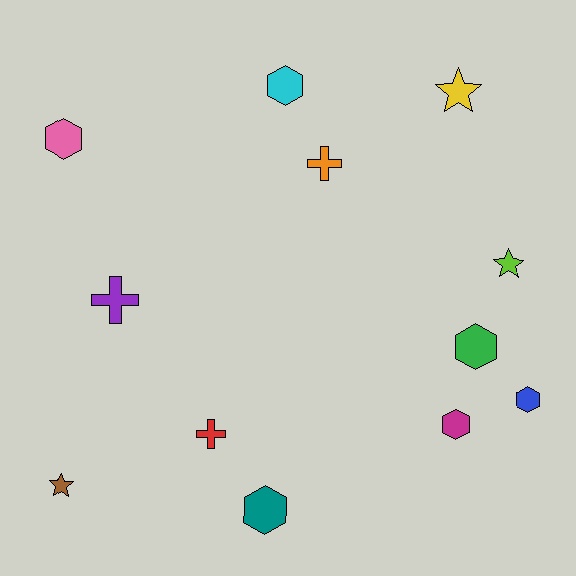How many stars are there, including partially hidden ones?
There are 3 stars.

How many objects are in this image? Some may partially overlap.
There are 12 objects.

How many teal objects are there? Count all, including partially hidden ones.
There is 1 teal object.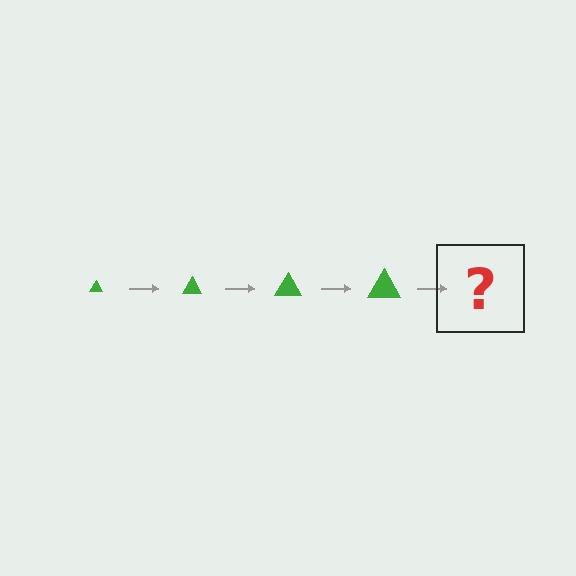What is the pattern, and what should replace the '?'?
The pattern is that the triangle gets progressively larger each step. The '?' should be a green triangle, larger than the previous one.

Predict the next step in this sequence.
The next step is a green triangle, larger than the previous one.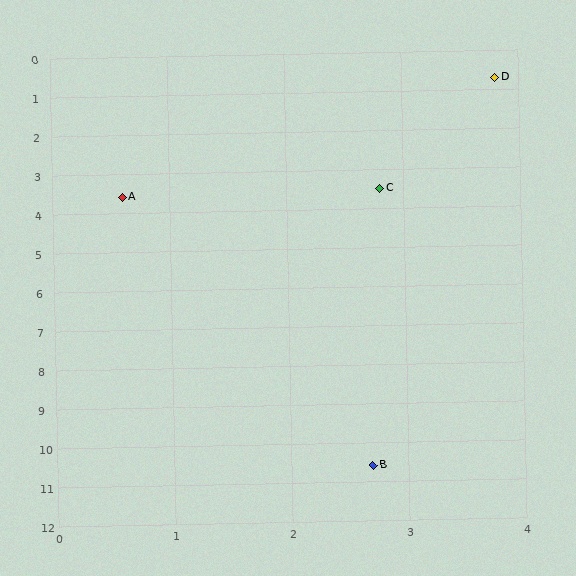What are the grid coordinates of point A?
Point A is at approximately (0.6, 3.6).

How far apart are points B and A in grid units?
Points B and A are about 7.3 grid units apart.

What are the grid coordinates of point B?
Point B is at approximately (2.7, 10.6).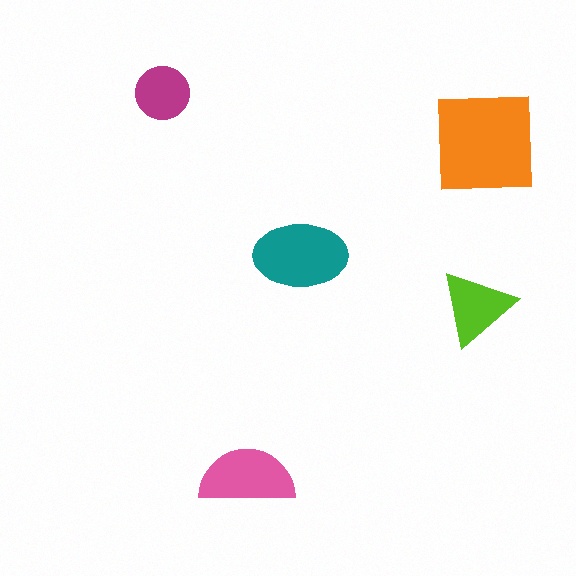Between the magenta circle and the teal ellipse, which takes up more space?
The teal ellipse.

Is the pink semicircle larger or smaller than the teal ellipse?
Smaller.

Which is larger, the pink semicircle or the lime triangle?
The pink semicircle.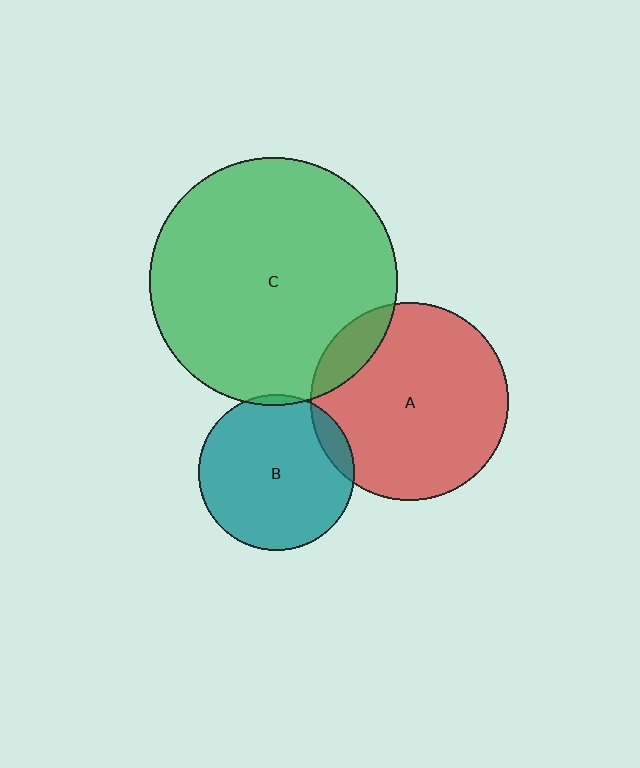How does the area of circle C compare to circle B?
Approximately 2.5 times.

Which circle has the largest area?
Circle C (green).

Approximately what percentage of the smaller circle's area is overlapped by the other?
Approximately 10%.